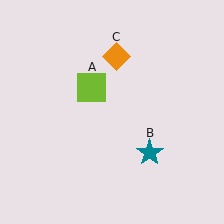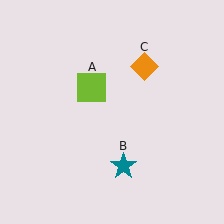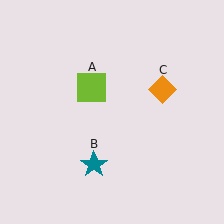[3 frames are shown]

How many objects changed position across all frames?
2 objects changed position: teal star (object B), orange diamond (object C).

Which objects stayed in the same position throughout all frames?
Lime square (object A) remained stationary.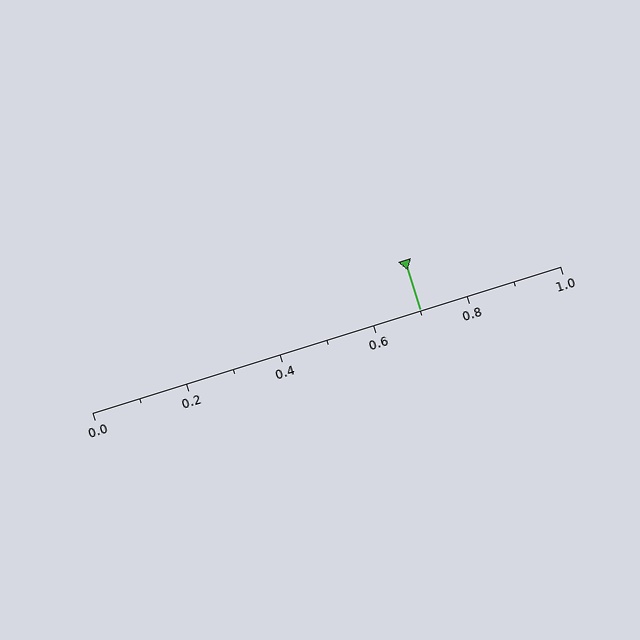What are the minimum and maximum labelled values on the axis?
The axis runs from 0.0 to 1.0.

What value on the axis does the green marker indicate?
The marker indicates approximately 0.7.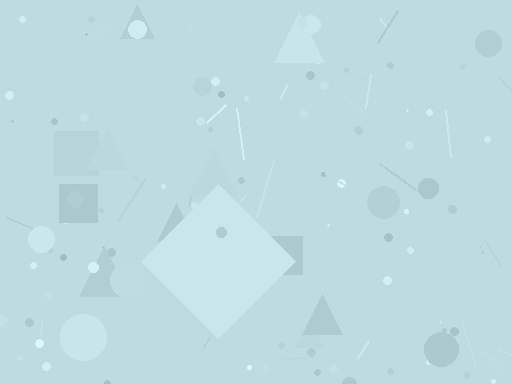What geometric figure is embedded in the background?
A diamond is embedded in the background.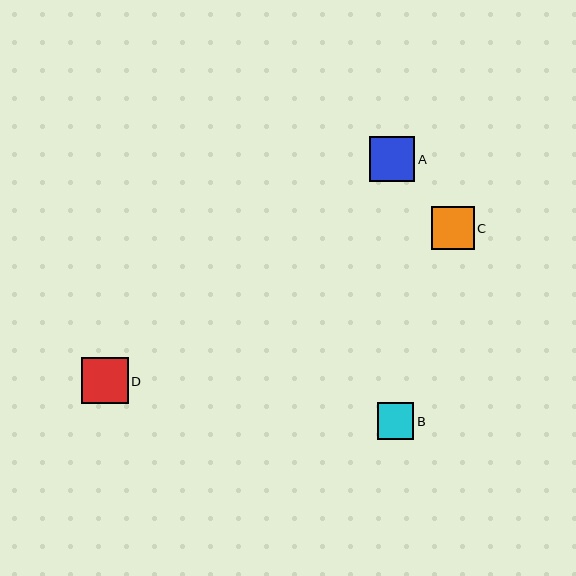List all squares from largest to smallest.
From largest to smallest: D, A, C, B.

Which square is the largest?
Square D is the largest with a size of approximately 46 pixels.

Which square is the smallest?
Square B is the smallest with a size of approximately 36 pixels.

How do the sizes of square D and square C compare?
Square D and square C are approximately the same size.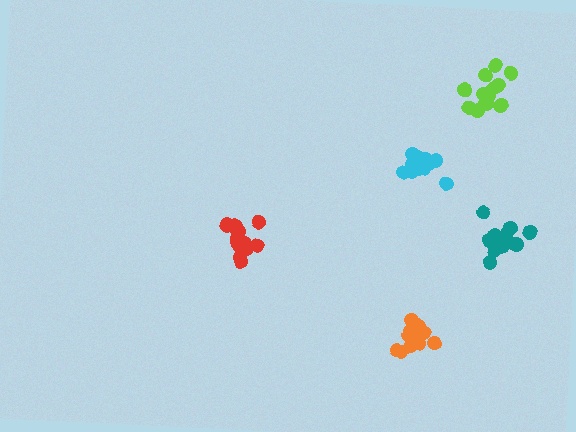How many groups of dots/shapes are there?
There are 5 groups.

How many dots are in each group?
Group 1: 13 dots, Group 2: 14 dots, Group 3: 17 dots, Group 4: 14 dots, Group 5: 14 dots (72 total).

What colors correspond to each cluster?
The clusters are colored: cyan, orange, red, teal, lime.